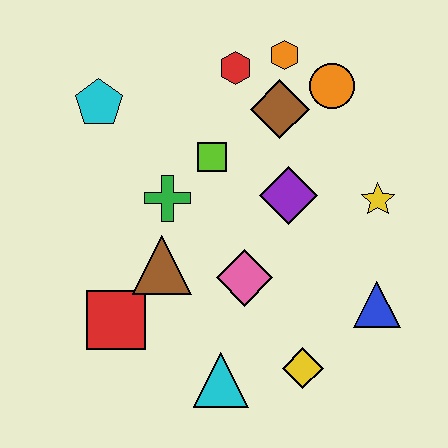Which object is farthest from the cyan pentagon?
The blue triangle is farthest from the cyan pentagon.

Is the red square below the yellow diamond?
No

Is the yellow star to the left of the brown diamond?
No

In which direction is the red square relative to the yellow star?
The red square is to the left of the yellow star.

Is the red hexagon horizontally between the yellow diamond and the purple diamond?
No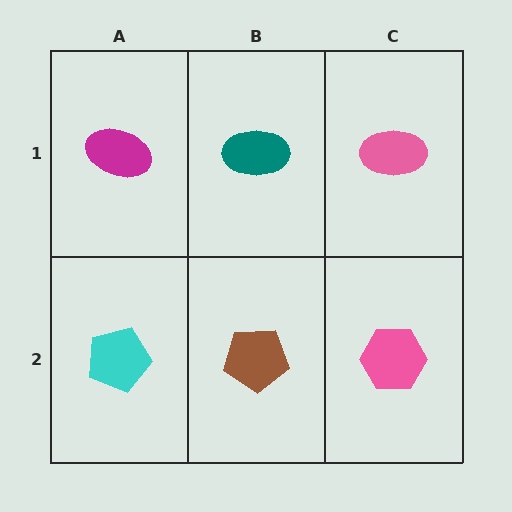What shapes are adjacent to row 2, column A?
A magenta ellipse (row 1, column A), a brown pentagon (row 2, column B).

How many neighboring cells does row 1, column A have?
2.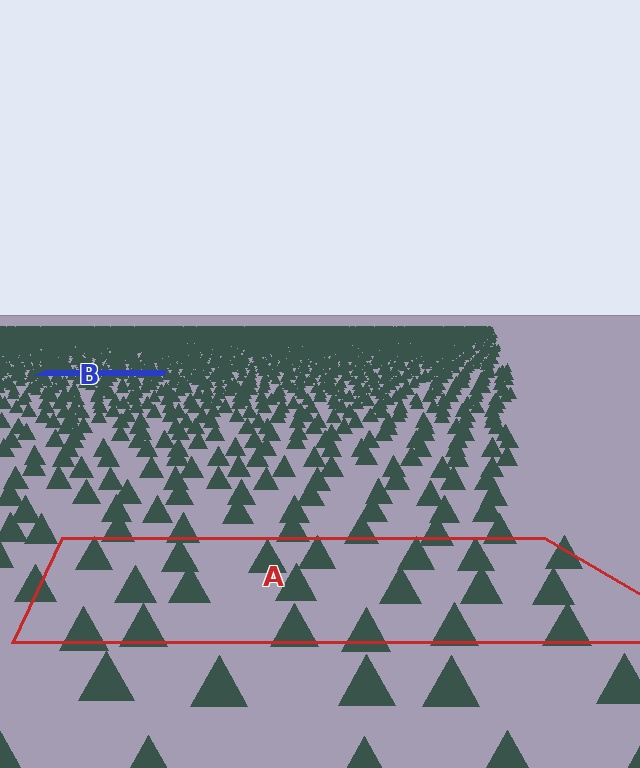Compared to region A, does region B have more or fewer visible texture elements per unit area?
Region B has more texture elements per unit area — they are packed more densely because it is farther away.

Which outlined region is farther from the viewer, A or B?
Region B is farther from the viewer — the texture elements inside it appear smaller and more densely packed.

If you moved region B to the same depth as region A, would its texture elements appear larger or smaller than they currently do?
They would appear larger. At a closer depth, the same texture elements are projected at a bigger on-screen size.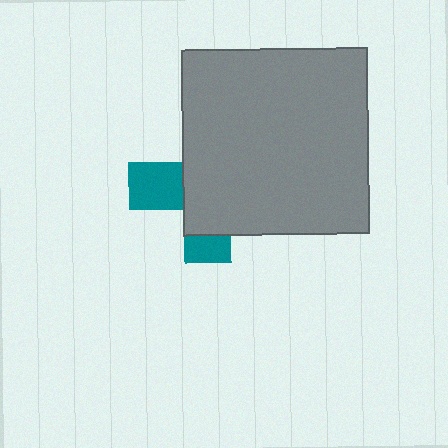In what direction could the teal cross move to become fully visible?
The teal cross could move left. That would shift it out from behind the gray square entirely.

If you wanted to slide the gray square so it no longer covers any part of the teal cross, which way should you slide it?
Slide it right — that is the most direct way to separate the two shapes.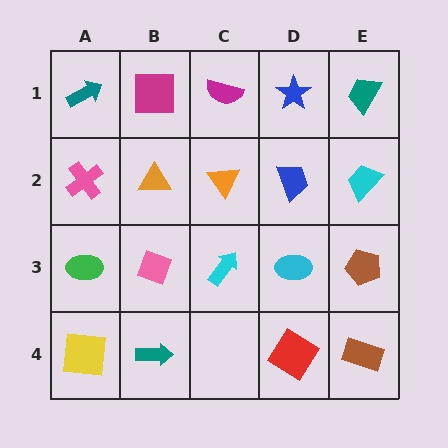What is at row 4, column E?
A brown rectangle.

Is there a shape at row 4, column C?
No, that cell is empty.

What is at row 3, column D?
A cyan ellipse.